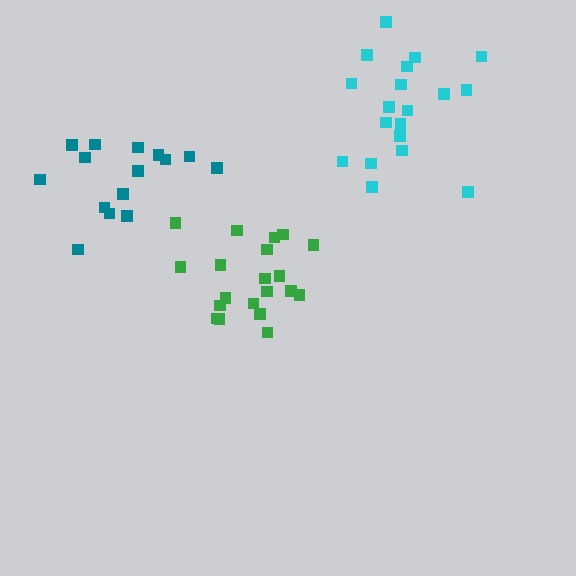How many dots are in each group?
Group 1: 20 dots, Group 2: 15 dots, Group 3: 19 dots (54 total).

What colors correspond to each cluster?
The clusters are colored: green, teal, cyan.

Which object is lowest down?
The green cluster is bottommost.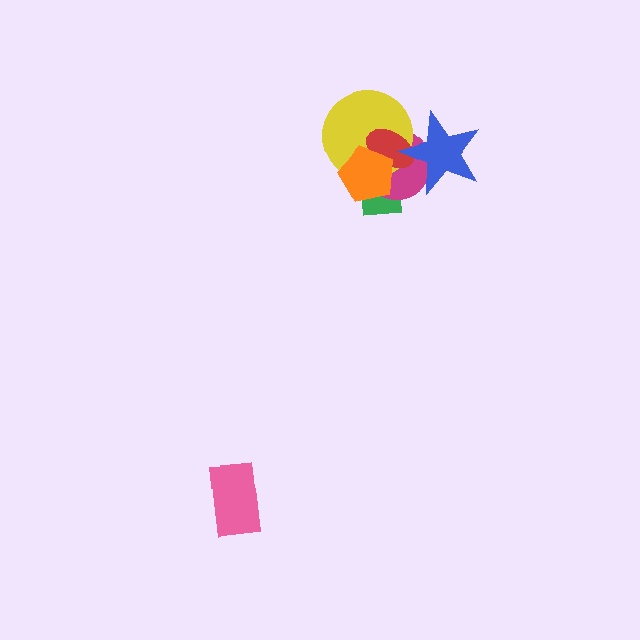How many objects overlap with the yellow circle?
5 objects overlap with the yellow circle.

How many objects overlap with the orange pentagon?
4 objects overlap with the orange pentagon.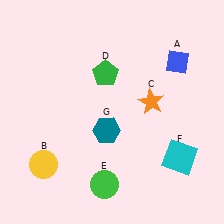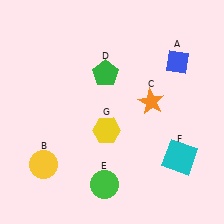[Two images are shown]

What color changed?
The hexagon (G) changed from teal in Image 1 to yellow in Image 2.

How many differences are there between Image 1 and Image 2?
There is 1 difference between the two images.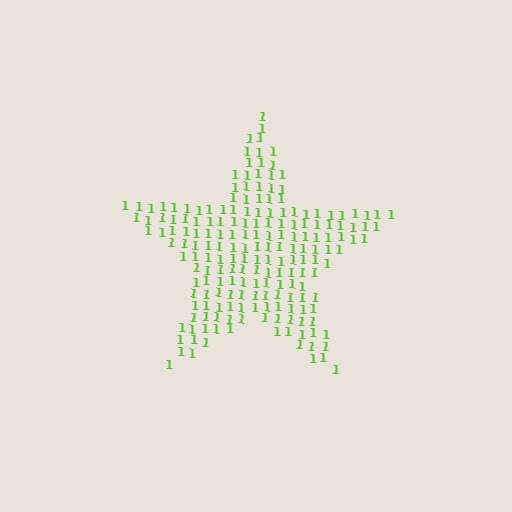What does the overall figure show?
The overall figure shows a star.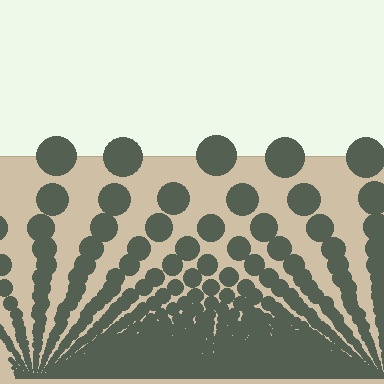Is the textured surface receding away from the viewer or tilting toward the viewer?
The surface appears to tilt toward the viewer. Texture elements get larger and sparser toward the top.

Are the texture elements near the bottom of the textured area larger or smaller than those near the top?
Smaller. The gradient is inverted — elements near the bottom are smaller and denser.